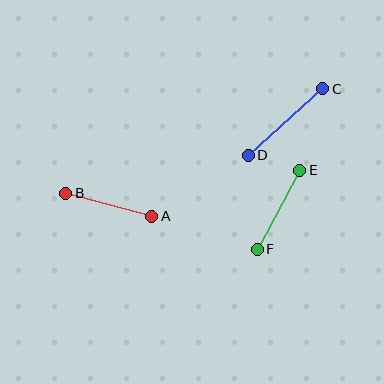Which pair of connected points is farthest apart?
Points C and D are farthest apart.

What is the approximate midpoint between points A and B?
The midpoint is at approximately (109, 205) pixels.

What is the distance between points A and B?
The distance is approximately 89 pixels.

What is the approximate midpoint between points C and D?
The midpoint is at approximately (285, 122) pixels.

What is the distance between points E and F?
The distance is approximately 89 pixels.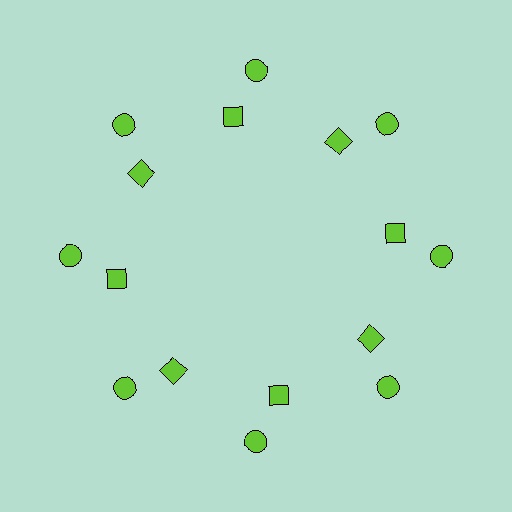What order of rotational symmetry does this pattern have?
This pattern has 8-fold rotational symmetry.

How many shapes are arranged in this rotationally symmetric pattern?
There are 16 shapes, arranged in 8 groups of 2.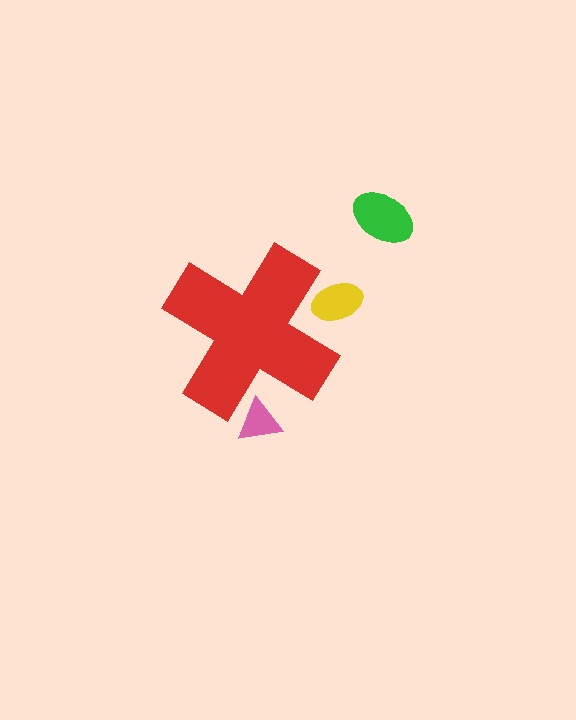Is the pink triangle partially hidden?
Yes, the pink triangle is partially hidden behind the red cross.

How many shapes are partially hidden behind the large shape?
2 shapes are partially hidden.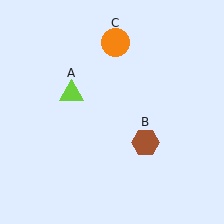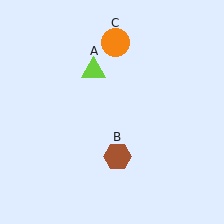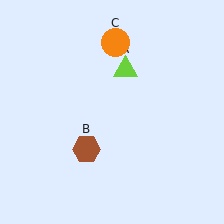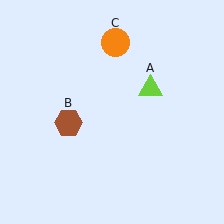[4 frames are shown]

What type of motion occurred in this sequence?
The lime triangle (object A), brown hexagon (object B) rotated clockwise around the center of the scene.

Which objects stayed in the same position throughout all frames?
Orange circle (object C) remained stationary.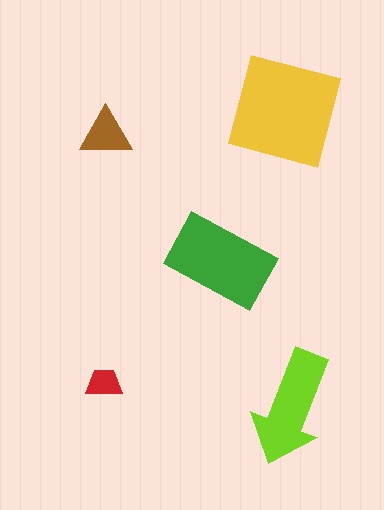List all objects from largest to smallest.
The yellow square, the green rectangle, the lime arrow, the brown triangle, the red trapezoid.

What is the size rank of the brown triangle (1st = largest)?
4th.